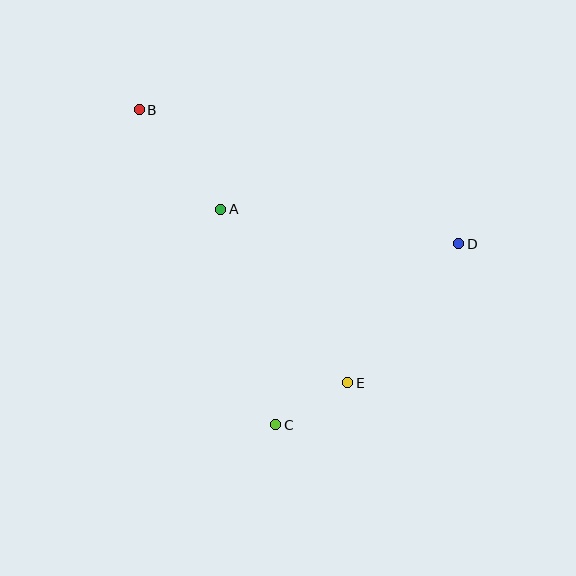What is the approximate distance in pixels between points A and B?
The distance between A and B is approximately 129 pixels.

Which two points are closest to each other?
Points C and E are closest to each other.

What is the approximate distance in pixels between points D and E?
The distance between D and E is approximately 178 pixels.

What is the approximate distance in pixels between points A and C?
The distance between A and C is approximately 223 pixels.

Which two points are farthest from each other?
Points B and D are farthest from each other.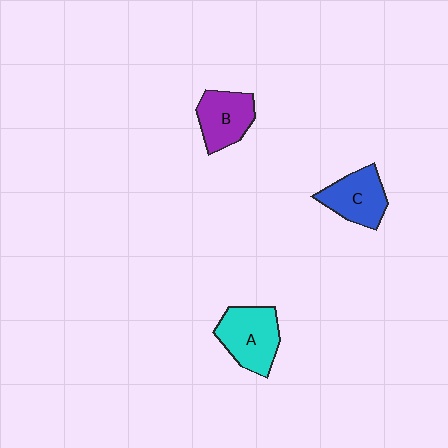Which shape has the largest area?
Shape A (cyan).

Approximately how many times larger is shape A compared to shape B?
Approximately 1.2 times.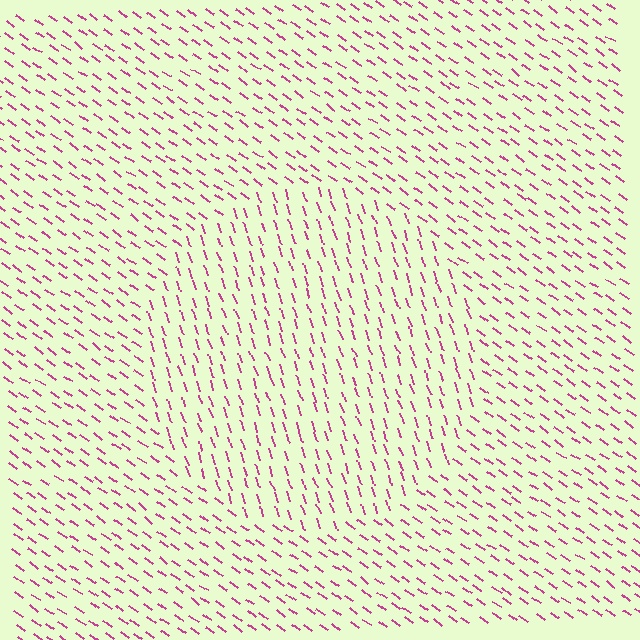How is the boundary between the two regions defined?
The boundary is defined purely by a change in line orientation (approximately 36 degrees difference). All lines are the same color and thickness.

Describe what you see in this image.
The image is filled with small magenta line segments. A circle region in the image has lines oriented differently from the surrounding lines, creating a visible texture boundary.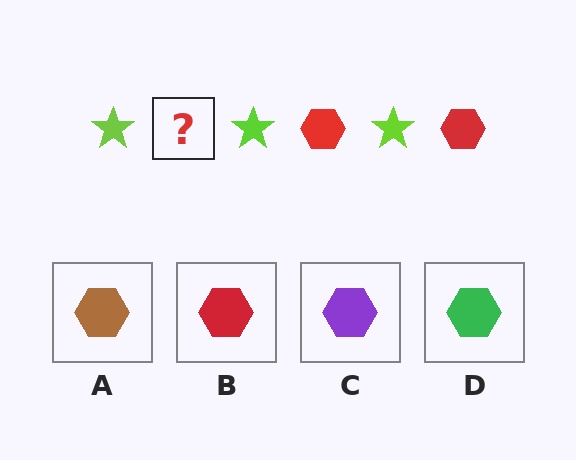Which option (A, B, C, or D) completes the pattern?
B.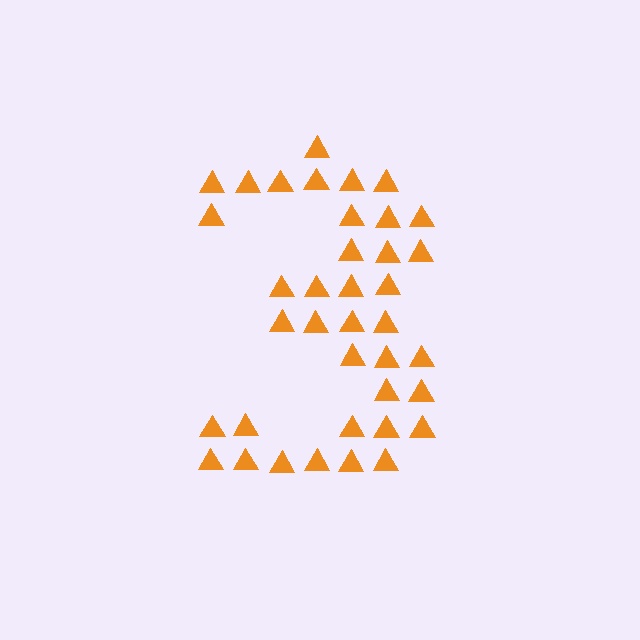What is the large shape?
The large shape is the digit 3.